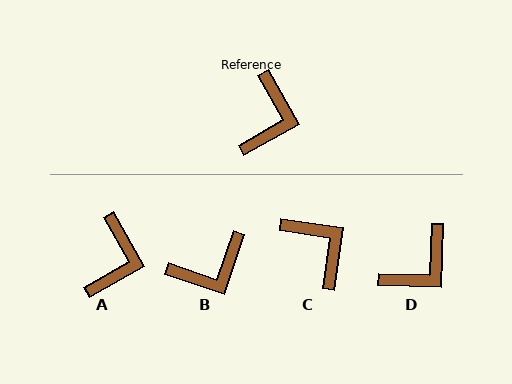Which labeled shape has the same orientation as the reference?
A.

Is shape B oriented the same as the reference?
No, it is off by about 48 degrees.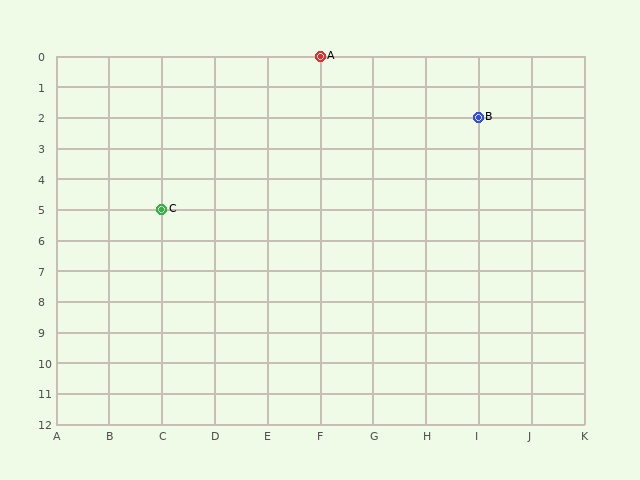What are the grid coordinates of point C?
Point C is at grid coordinates (C, 5).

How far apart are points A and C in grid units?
Points A and C are 3 columns and 5 rows apart (about 5.8 grid units diagonally).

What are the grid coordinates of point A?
Point A is at grid coordinates (F, 0).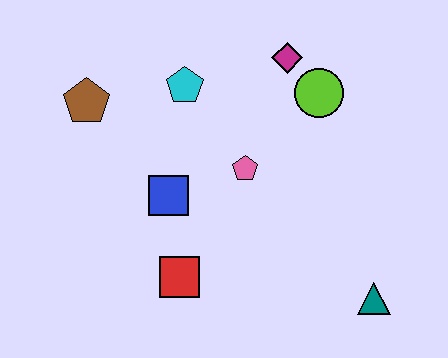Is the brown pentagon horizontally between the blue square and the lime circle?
No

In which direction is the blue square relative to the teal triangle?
The blue square is to the left of the teal triangle.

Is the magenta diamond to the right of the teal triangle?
No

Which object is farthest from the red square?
The magenta diamond is farthest from the red square.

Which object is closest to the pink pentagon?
The blue square is closest to the pink pentagon.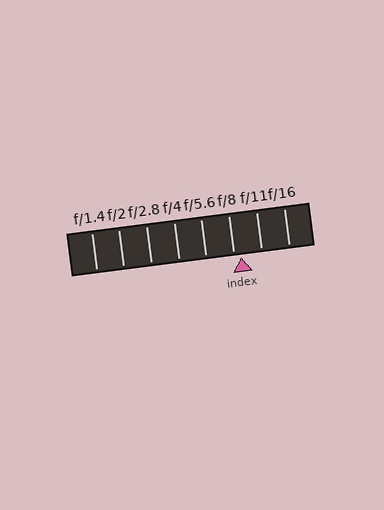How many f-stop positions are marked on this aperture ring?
There are 8 f-stop positions marked.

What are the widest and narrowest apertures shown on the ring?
The widest aperture shown is f/1.4 and the narrowest is f/16.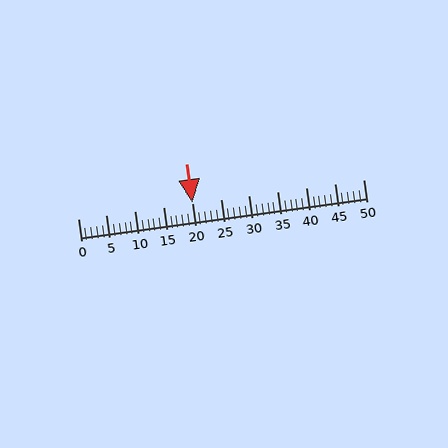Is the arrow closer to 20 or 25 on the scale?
The arrow is closer to 20.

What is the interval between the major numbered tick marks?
The major tick marks are spaced 5 units apart.